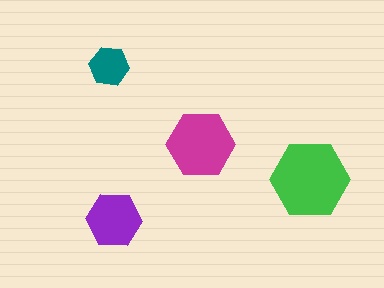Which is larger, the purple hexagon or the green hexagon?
The green one.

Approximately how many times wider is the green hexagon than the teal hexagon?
About 2 times wider.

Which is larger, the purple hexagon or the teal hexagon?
The purple one.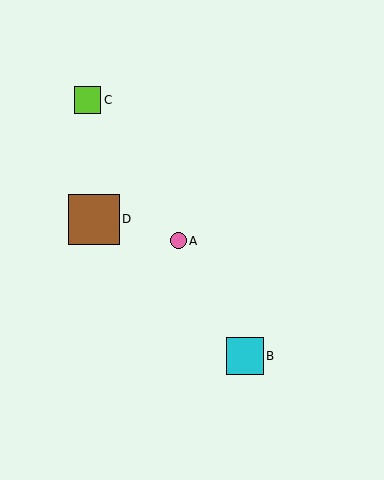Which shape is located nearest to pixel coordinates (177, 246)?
The pink circle (labeled A) at (178, 241) is nearest to that location.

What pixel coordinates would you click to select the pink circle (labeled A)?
Click at (178, 241) to select the pink circle A.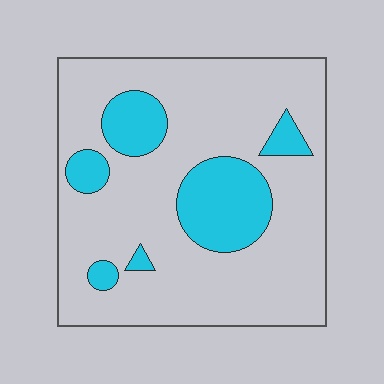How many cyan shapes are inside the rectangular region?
6.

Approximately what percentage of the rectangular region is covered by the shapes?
Approximately 20%.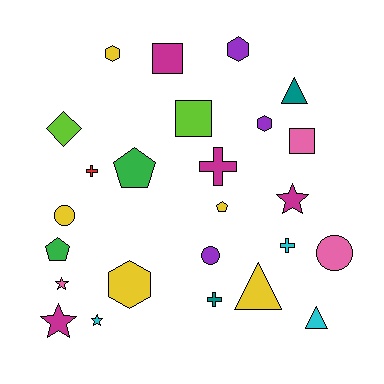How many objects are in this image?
There are 25 objects.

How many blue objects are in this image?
There are no blue objects.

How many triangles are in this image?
There are 3 triangles.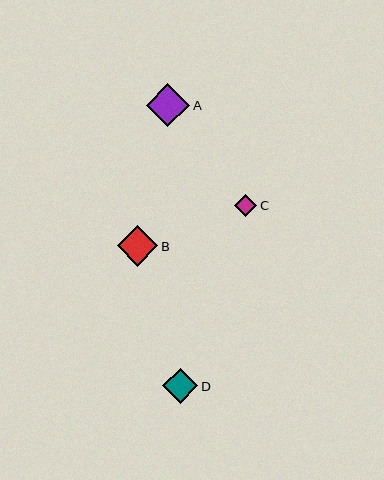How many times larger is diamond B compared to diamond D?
Diamond B is approximately 1.2 times the size of diamond D.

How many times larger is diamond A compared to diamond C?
Diamond A is approximately 2.0 times the size of diamond C.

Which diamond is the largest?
Diamond A is the largest with a size of approximately 43 pixels.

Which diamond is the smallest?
Diamond C is the smallest with a size of approximately 22 pixels.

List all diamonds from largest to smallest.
From largest to smallest: A, B, D, C.